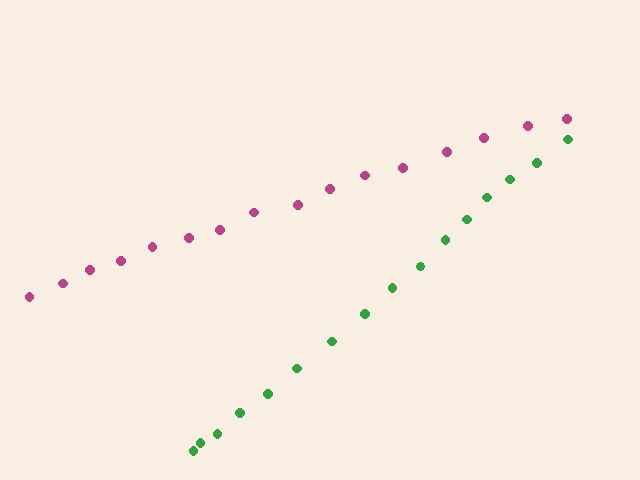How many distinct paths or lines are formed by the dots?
There are 2 distinct paths.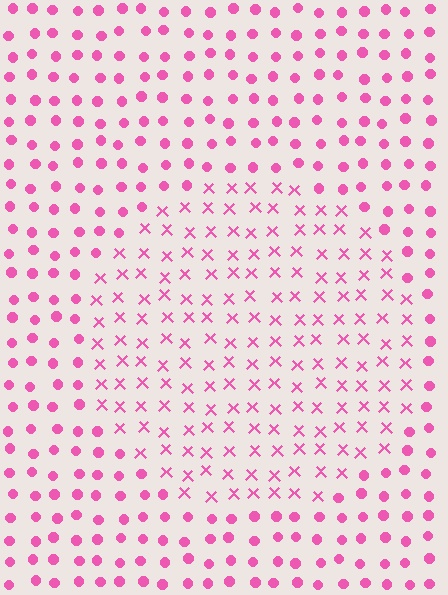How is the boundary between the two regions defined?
The boundary is defined by a change in element shape: X marks inside vs. circles outside. All elements share the same color and spacing.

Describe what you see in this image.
The image is filled with small pink elements arranged in a uniform grid. A circle-shaped region contains X marks, while the surrounding area contains circles. The boundary is defined purely by the change in element shape.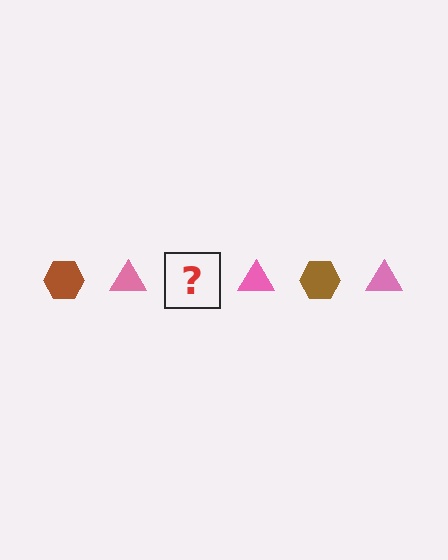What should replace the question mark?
The question mark should be replaced with a brown hexagon.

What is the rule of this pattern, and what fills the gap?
The rule is that the pattern alternates between brown hexagon and pink triangle. The gap should be filled with a brown hexagon.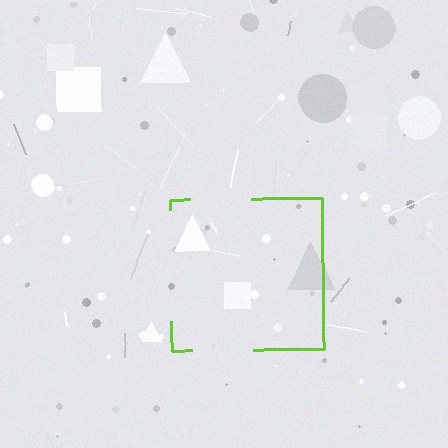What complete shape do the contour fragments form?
The contour fragments form a square.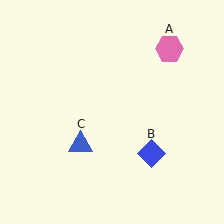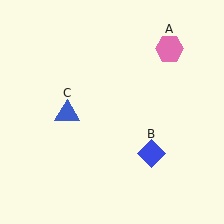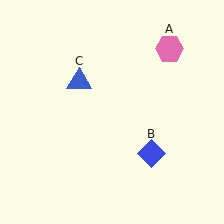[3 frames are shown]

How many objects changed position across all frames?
1 object changed position: blue triangle (object C).